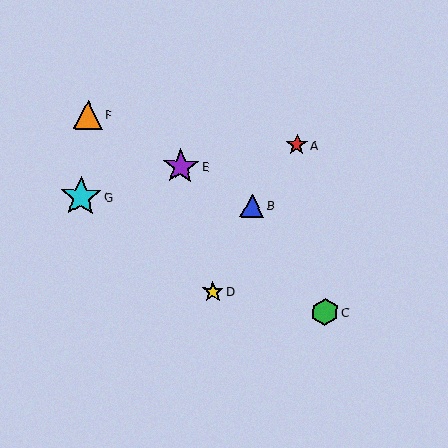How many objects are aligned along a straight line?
3 objects (B, E, F) are aligned along a straight line.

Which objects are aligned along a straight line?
Objects B, E, F are aligned along a straight line.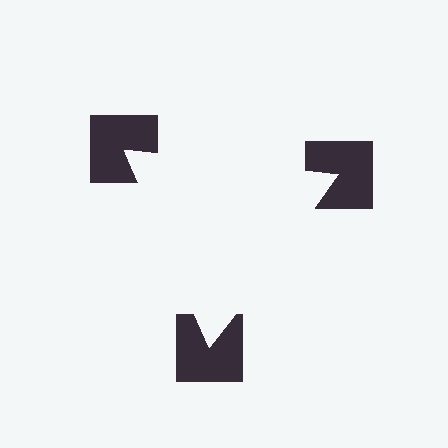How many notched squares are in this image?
There are 3 — one at each vertex of the illusory triangle.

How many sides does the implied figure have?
3 sides.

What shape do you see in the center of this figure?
An illusory triangle — its edges are inferred from the aligned wedge cuts in the notched squares, not physically drawn.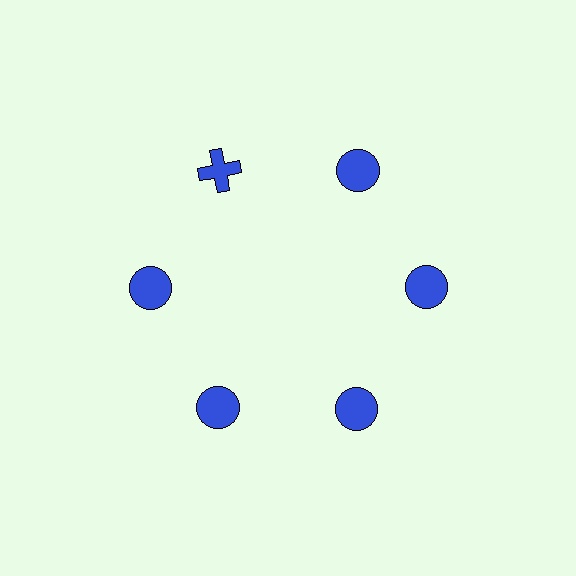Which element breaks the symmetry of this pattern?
The blue cross at roughly the 11 o'clock position breaks the symmetry. All other shapes are blue circles.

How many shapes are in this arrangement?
There are 6 shapes arranged in a ring pattern.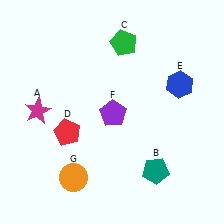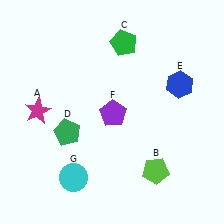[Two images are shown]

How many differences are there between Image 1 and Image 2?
There are 3 differences between the two images.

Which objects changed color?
B changed from teal to lime. D changed from red to green. G changed from orange to cyan.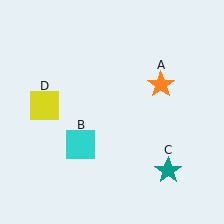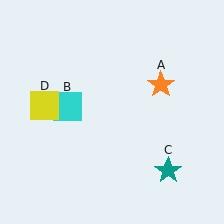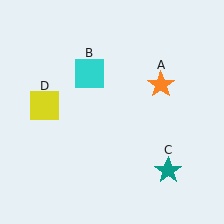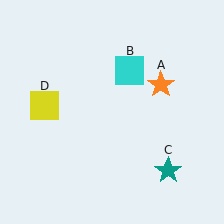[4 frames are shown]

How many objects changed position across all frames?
1 object changed position: cyan square (object B).